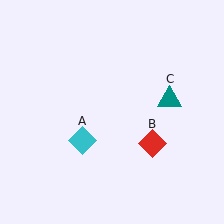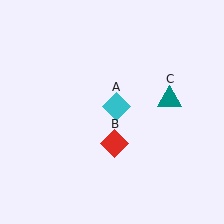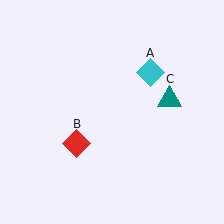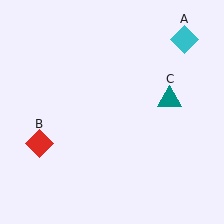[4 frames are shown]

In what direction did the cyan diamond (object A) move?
The cyan diamond (object A) moved up and to the right.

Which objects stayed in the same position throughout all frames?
Teal triangle (object C) remained stationary.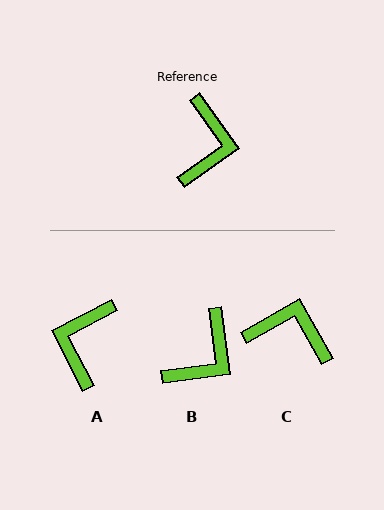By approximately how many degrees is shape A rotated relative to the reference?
Approximately 172 degrees counter-clockwise.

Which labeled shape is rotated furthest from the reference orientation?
A, about 172 degrees away.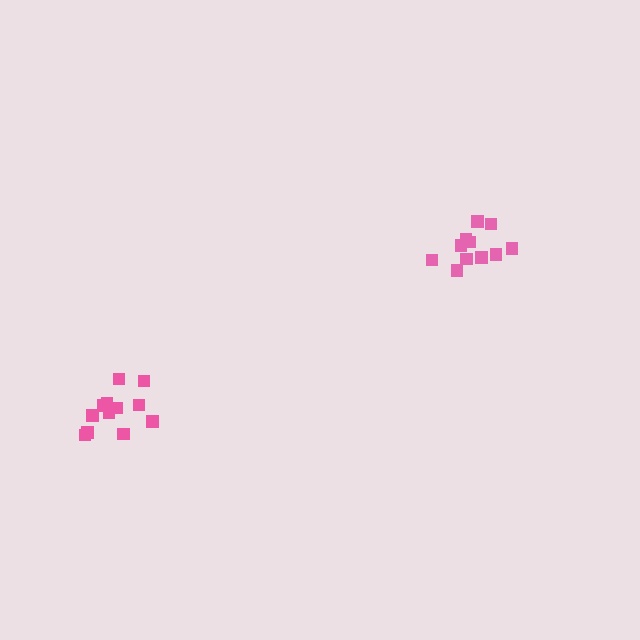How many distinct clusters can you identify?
There are 2 distinct clusters.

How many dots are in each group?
Group 1: 12 dots, Group 2: 11 dots (23 total).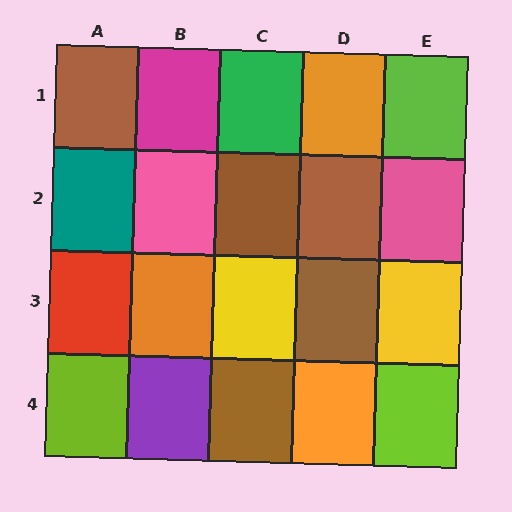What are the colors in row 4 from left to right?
Lime, purple, brown, orange, lime.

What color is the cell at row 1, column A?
Brown.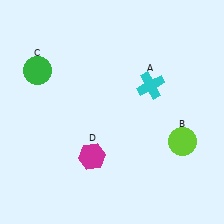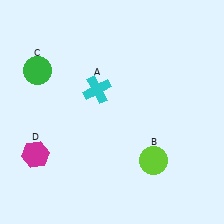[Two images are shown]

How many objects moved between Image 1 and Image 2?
3 objects moved between the two images.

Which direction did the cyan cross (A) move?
The cyan cross (A) moved left.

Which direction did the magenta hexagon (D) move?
The magenta hexagon (D) moved left.